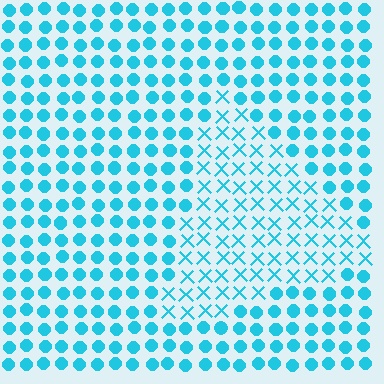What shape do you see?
I see a triangle.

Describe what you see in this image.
The image is filled with small cyan elements arranged in a uniform grid. A triangle-shaped region contains X marks, while the surrounding area contains circles. The boundary is defined purely by the change in element shape.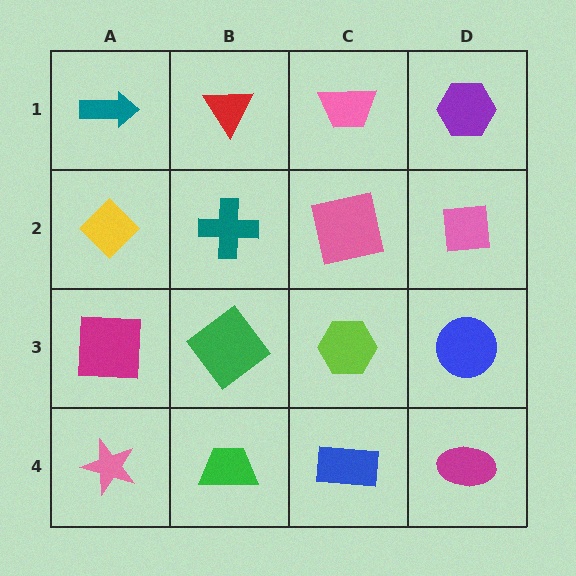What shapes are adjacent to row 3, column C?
A pink square (row 2, column C), a blue rectangle (row 4, column C), a green diamond (row 3, column B), a blue circle (row 3, column D).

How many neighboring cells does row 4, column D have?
2.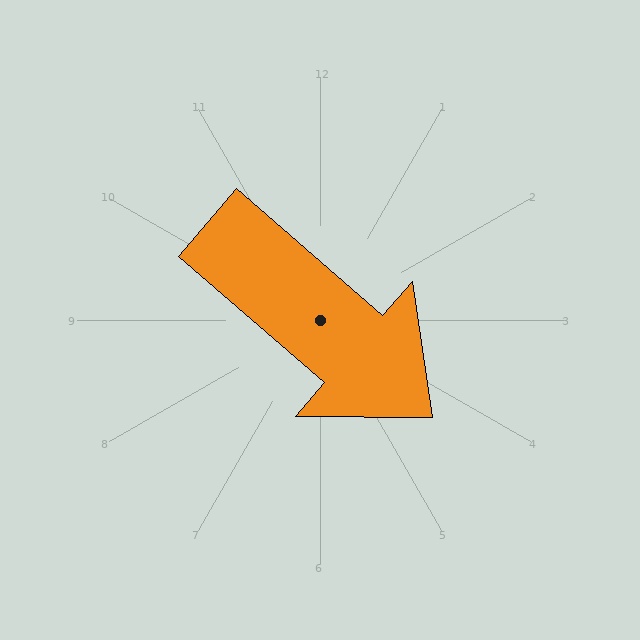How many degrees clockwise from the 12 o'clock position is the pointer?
Approximately 131 degrees.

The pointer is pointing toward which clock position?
Roughly 4 o'clock.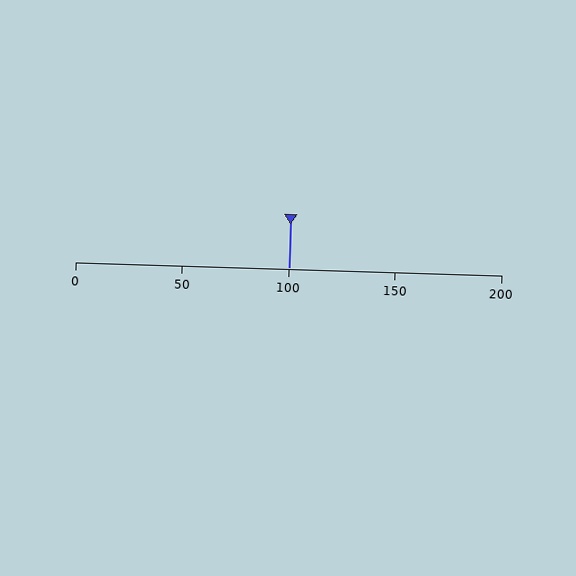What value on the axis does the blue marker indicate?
The marker indicates approximately 100.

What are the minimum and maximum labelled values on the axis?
The axis runs from 0 to 200.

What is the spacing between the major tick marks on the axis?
The major ticks are spaced 50 apart.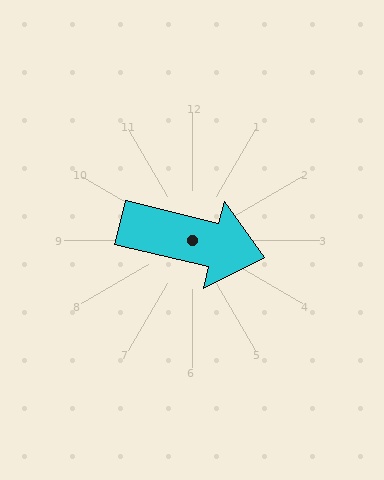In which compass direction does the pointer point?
East.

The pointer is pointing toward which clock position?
Roughly 3 o'clock.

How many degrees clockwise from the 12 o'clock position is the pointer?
Approximately 104 degrees.